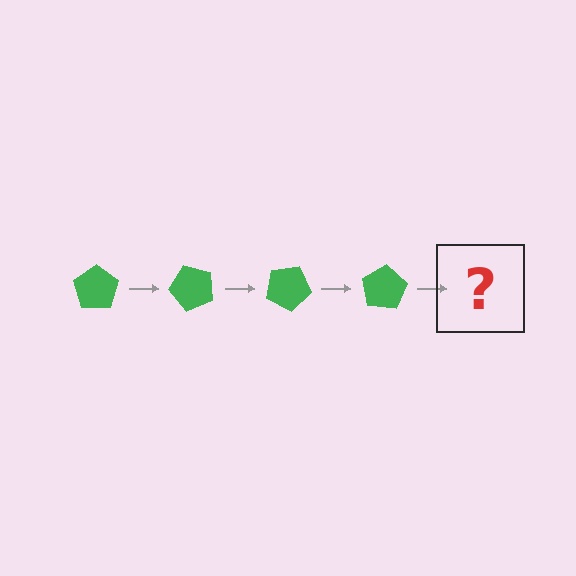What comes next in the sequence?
The next element should be a green pentagon rotated 200 degrees.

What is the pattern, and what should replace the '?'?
The pattern is that the pentagon rotates 50 degrees each step. The '?' should be a green pentagon rotated 200 degrees.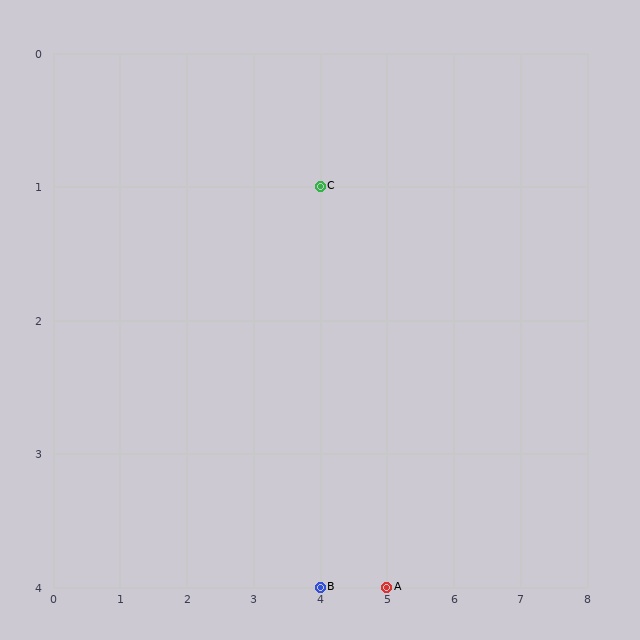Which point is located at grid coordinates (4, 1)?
Point C is at (4, 1).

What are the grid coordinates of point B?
Point B is at grid coordinates (4, 4).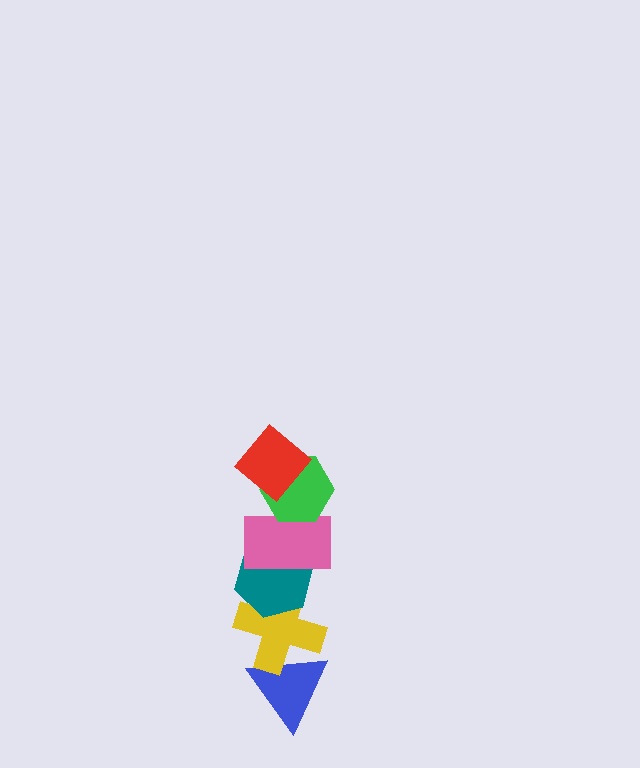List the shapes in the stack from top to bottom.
From top to bottom: the red diamond, the green hexagon, the pink rectangle, the teal hexagon, the yellow cross, the blue triangle.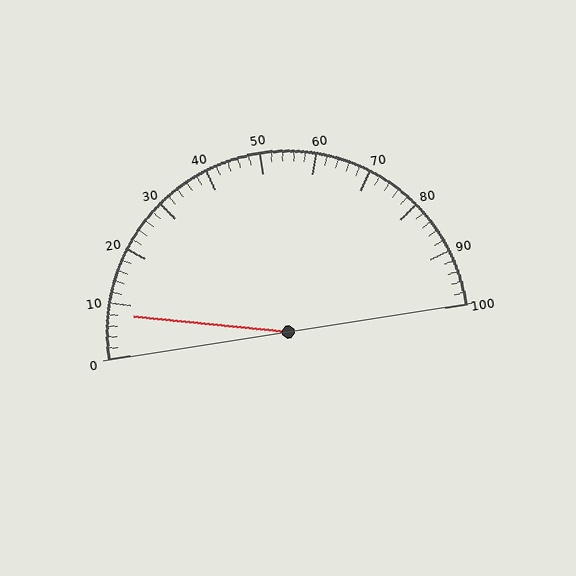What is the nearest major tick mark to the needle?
The nearest major tick mark is 10.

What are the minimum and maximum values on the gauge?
The gauge ranges from 0 to 100.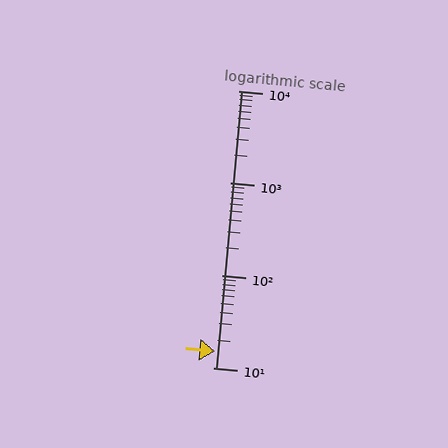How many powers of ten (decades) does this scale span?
The scale spans 3 decades, from 10 to 10000.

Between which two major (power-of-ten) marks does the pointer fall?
The pointer is between 10 and 100.